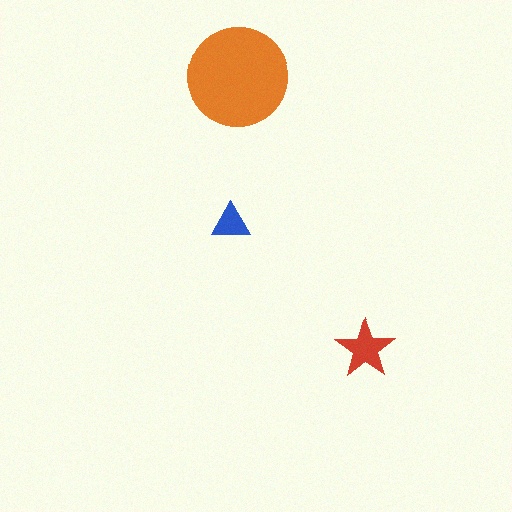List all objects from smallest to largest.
The blue triangle, the red star, the orange circle.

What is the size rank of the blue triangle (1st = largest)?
3rd.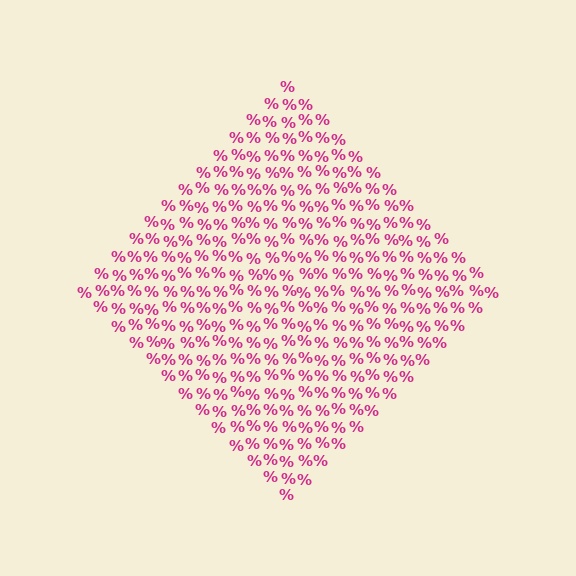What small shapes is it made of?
It is made of small percent signs.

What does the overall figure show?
The overall figure shows a diamond.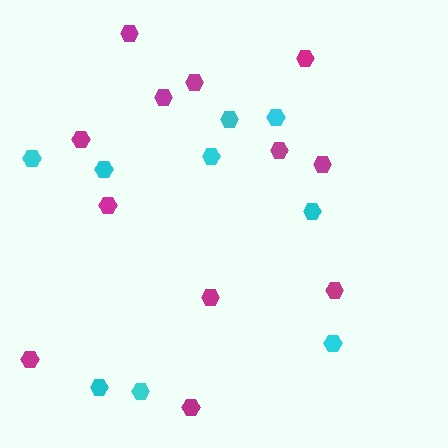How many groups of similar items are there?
There are 2 groups: one group of cyan hexagons (9) and one group of magenta hexagons (12).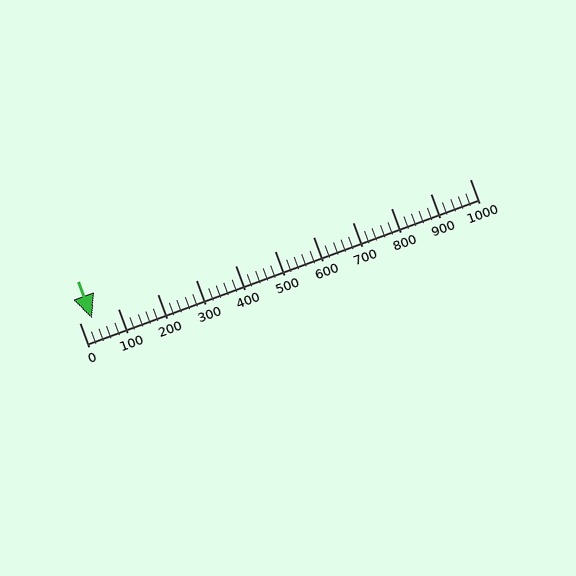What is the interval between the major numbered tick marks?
The major tick marks are spaced 100 units apart.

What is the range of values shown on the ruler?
The ruler shows values from 0 to 1000.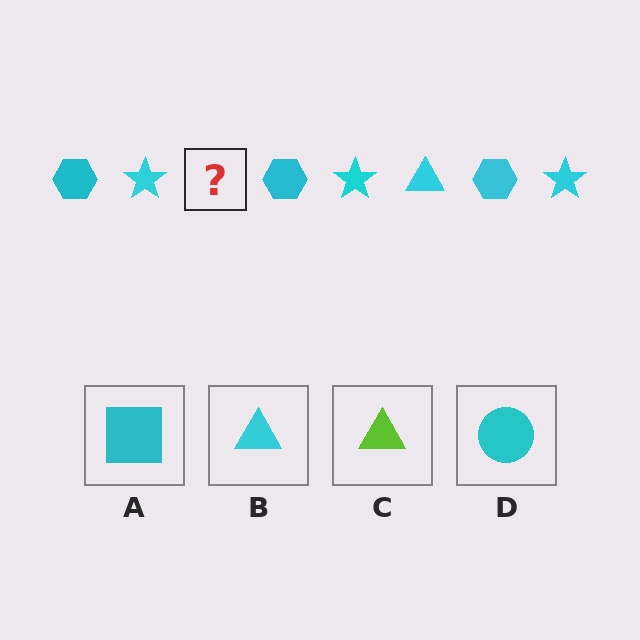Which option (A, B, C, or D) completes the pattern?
B.